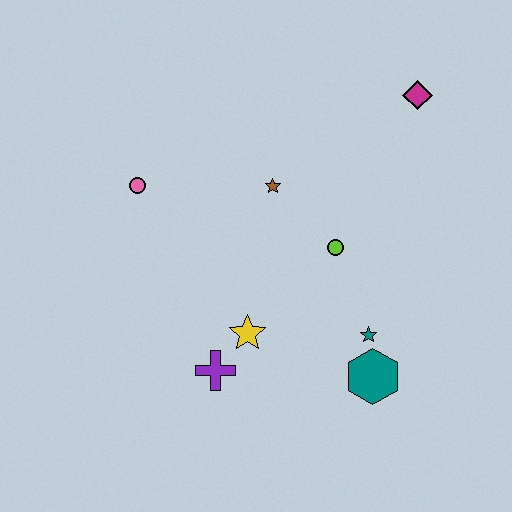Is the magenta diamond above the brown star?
Yes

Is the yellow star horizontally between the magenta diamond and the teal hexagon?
No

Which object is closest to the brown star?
The lime circle is closest to the brown star.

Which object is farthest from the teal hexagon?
The pink circle is farthest from the teal hexagon.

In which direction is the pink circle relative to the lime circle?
The pink circle is to the left of the lime circle.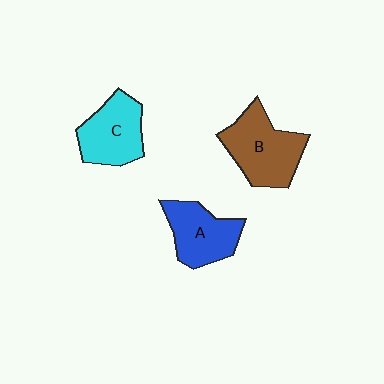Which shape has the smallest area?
Shape A (blue).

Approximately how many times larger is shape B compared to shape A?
Approximately 1.2 times.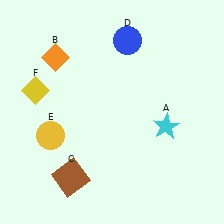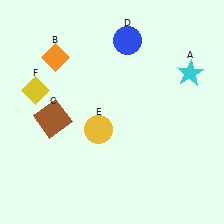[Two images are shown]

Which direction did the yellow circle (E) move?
The yellow circle (E) moved right.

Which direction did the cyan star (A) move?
The cyan star (A) moved up.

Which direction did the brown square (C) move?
The brown square (C) moved up.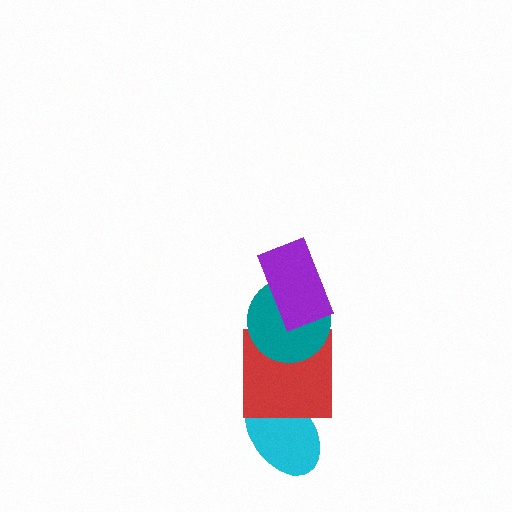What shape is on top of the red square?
The teal circle is on top of the red square.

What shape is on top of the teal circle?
The purple rectangle is on top of the teal circle.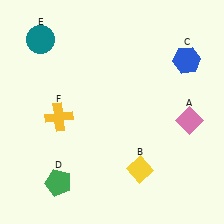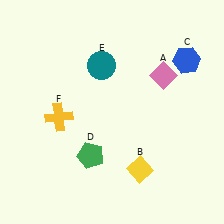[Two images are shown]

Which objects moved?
The objects that moved are: the pink diamond (A), the green pentagon (D), the teal circle (E).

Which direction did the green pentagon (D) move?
The green pentagon (D) moved right.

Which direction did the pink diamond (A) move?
The pink diamond (A) moved up.